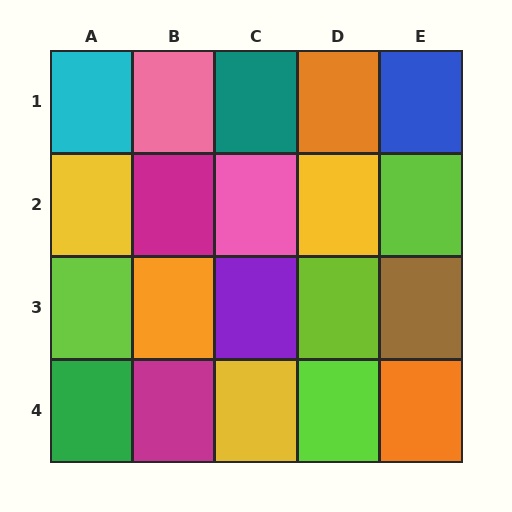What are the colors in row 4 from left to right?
Green, magenta, yellow, lime, orange.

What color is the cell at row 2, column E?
Lime.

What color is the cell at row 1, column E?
Blue.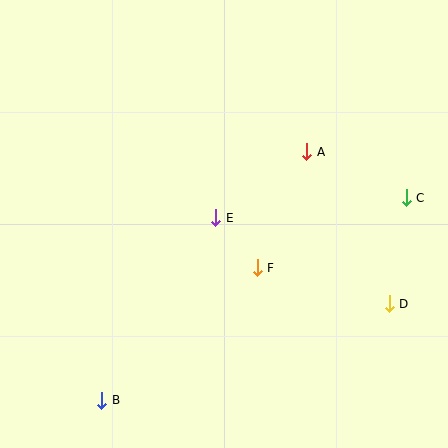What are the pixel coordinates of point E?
Point E is at (216, 218).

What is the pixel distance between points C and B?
The distance between C and B is 366 pixels.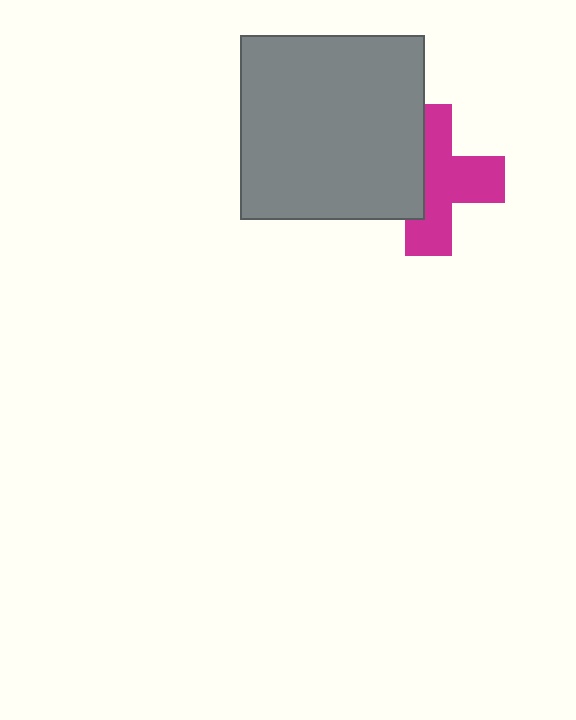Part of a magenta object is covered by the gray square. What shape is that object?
It is a cross.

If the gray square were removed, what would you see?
You would see the complete magenta cross.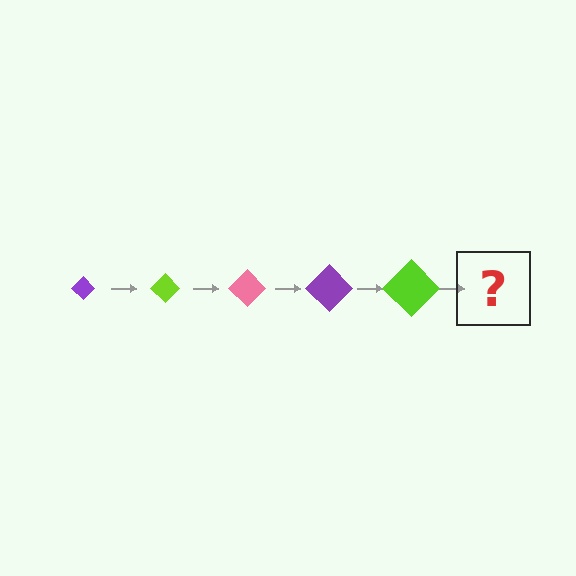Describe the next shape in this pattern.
It should be a pink diamond, larger than the previous one.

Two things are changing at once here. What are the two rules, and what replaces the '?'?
The two rules are that the diamond grows larger each step and the color cycles through purple, lime, and pink. The '?' should be a pink diamond, larger than the previous one.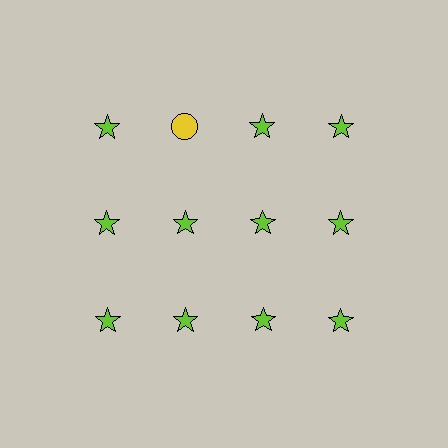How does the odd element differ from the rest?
It differs in both color (yellow instead of lime) and shape (circle instead of star).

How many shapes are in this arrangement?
There are 12 shapes arranged in a grid pattern.